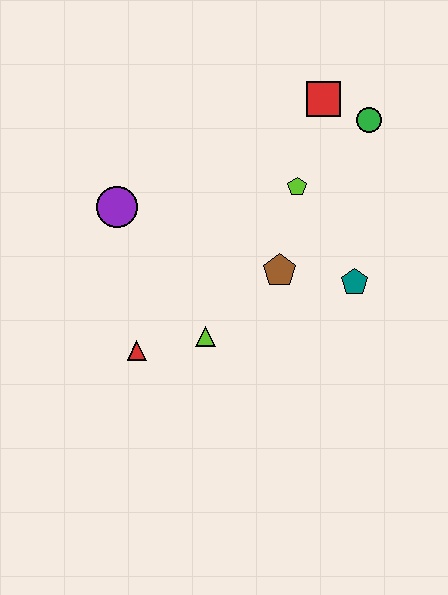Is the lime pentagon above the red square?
No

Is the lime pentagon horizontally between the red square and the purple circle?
Yes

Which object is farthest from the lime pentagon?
The red triangle is farthest from the lime pentagon.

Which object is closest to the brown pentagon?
The teal pentagon is closest to the brown pentagon.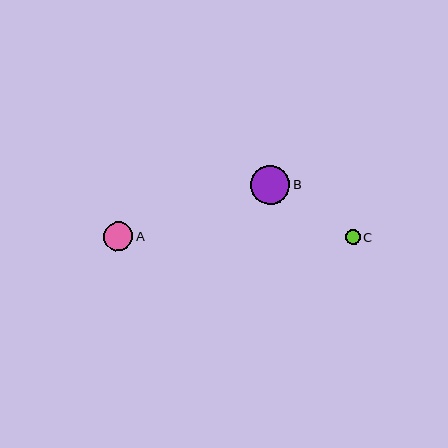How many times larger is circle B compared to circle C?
Circle B is approximately 2.6 times the size of circle C.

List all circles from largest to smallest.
From largest to smallest: B, A, C.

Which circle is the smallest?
Circle C is the smallest with a size of approximately 15 pixels.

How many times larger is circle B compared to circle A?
Circle B is approximately 1.3 times the size of circle A.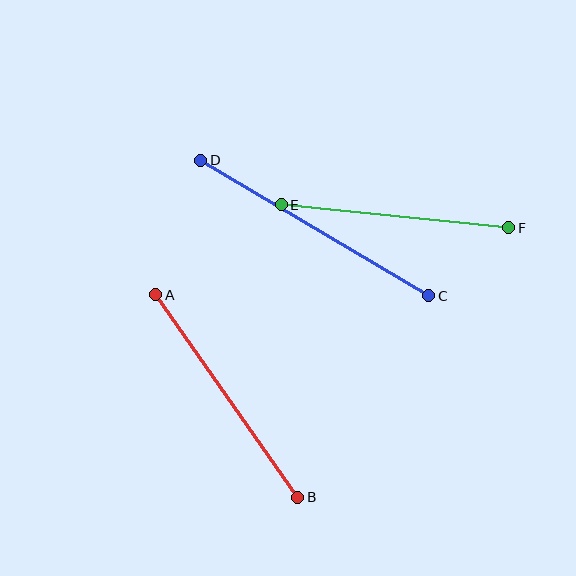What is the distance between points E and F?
The distance is approximately 229 pixels.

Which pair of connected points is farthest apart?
Points C and D are farthest apart.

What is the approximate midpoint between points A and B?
The midpoint is at approximately (227, 396) pixels.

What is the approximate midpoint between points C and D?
The midpoint is at approximately (315, 228) pixels.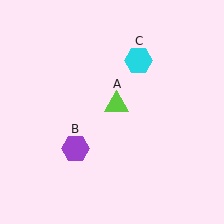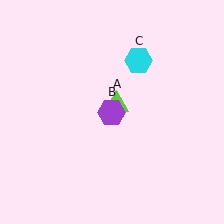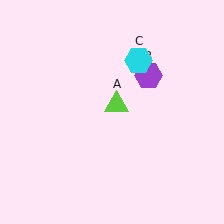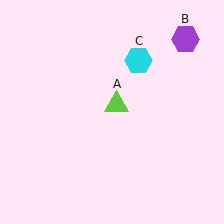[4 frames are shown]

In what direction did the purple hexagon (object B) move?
The purple hexagon (object B) moved up and to the right.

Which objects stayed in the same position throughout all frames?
Lime triangle (object A) and cyan hexagon (object C) remained stationary.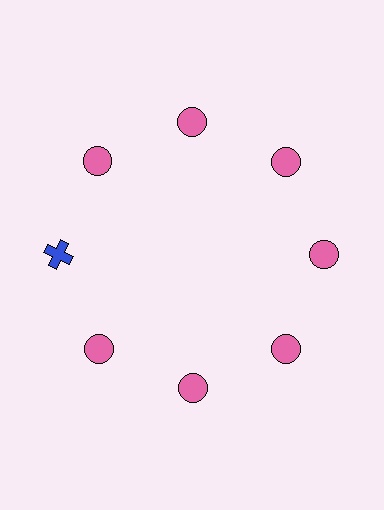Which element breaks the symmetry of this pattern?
The blue cross at roughly the 9 o'clock position breaks the symmetry. All other shapes are pink circles.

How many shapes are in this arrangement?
There are 8 shapes arranged in a ring pattern.